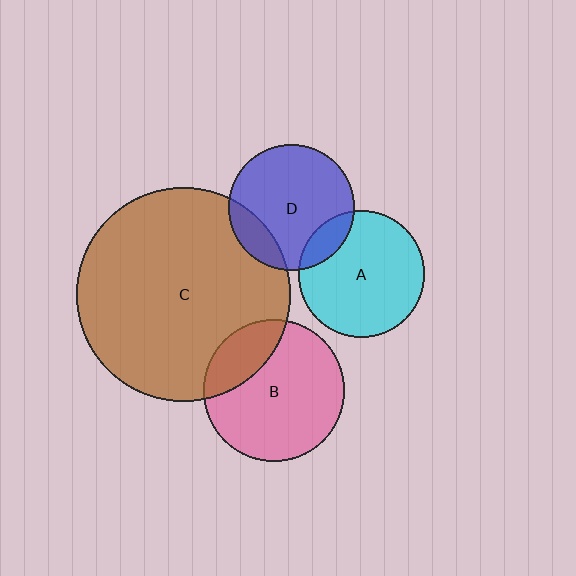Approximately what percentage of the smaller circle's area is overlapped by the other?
Approximately 25%.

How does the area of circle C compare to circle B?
Approximately 2.3 times.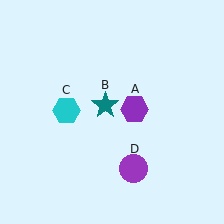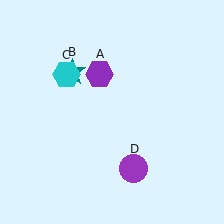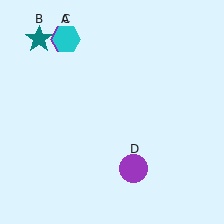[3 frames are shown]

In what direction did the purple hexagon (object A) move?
The purple hexagon (object A) moved up and to the left.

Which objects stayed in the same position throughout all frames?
Purple circle (object D) remained stationary.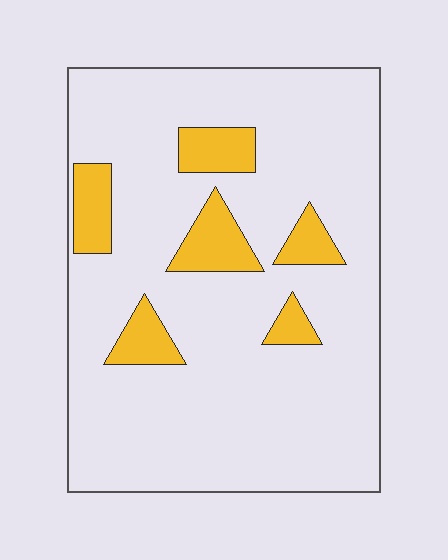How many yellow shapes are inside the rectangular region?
6.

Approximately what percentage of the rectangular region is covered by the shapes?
Approximately 15%.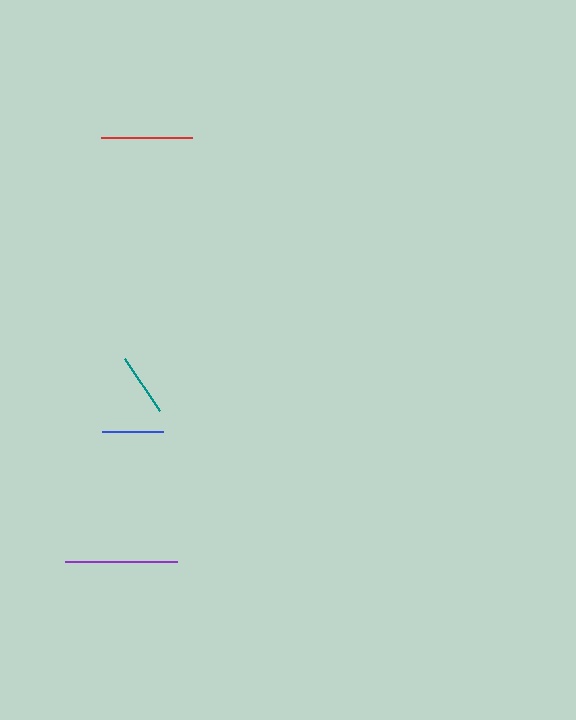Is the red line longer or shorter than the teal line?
The red line is longer than the teal line.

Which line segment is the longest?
The purple line is the longest at approximately 113 pixels.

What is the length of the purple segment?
The purple segment is approximately 113 pixels long.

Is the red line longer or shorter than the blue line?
The red line is longer than the blue line.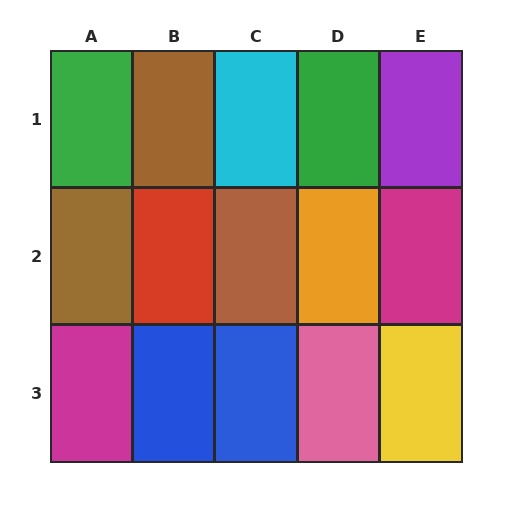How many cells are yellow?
1 cell is yellow.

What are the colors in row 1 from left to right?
Green, brown, cyan, green, purple.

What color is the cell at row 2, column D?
Orange.